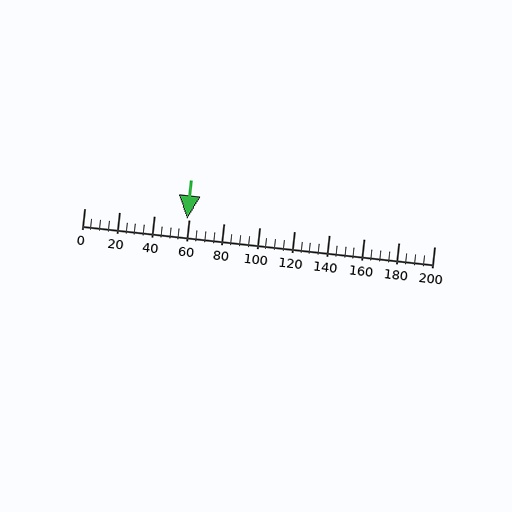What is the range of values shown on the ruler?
The ruler shows values from 0 to 200.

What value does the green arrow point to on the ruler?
The green arrow points to approximately 59.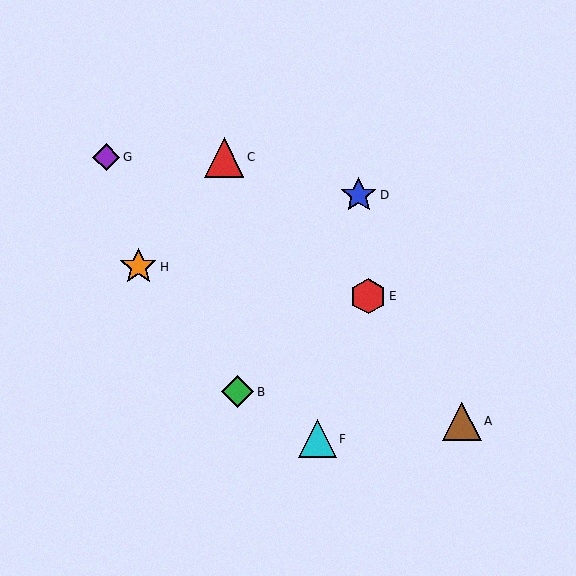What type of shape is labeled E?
Shape E is a red hexagon.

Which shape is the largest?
The red triangle (labeled C) is the largest.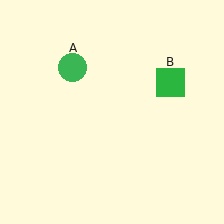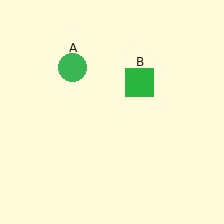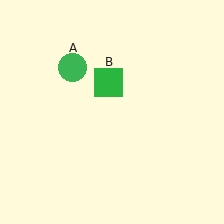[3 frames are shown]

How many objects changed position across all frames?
1 object changed position: green square (object B).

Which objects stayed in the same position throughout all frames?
Green circle (object A) remained stationary.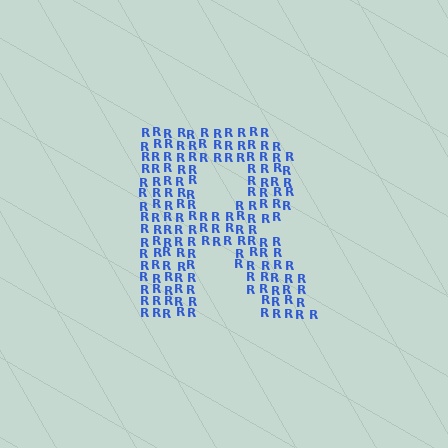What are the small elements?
The small elements are letter R's.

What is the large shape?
The large shape is the letter R.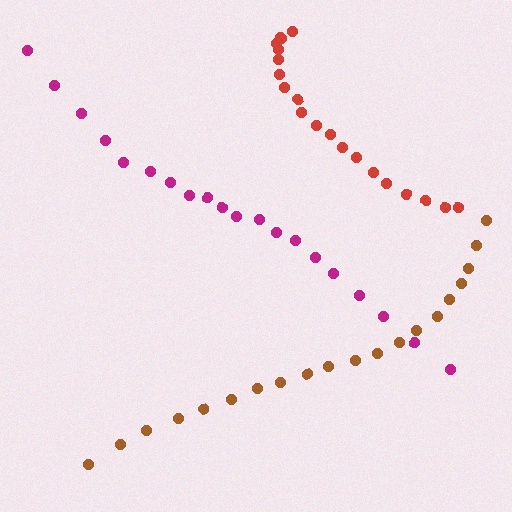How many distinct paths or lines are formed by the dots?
There are 3 distinct paths.